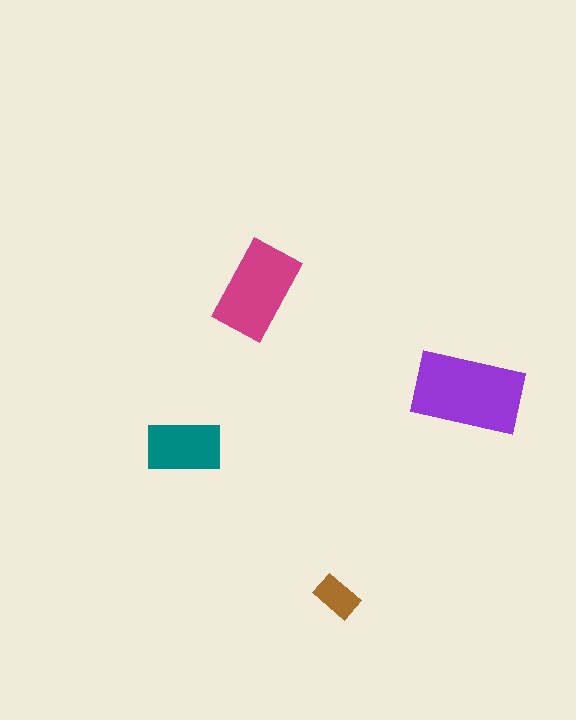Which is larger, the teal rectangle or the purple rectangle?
The purple one.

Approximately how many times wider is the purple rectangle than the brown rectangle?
About 2.5 times wider.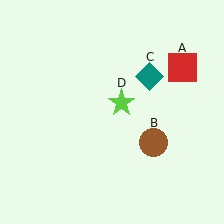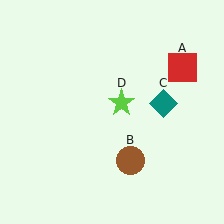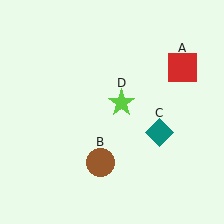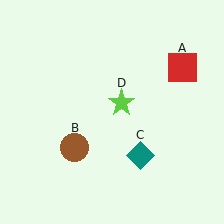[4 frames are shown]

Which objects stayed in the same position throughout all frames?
Red square (object A) and lime star (object D) remained stationary.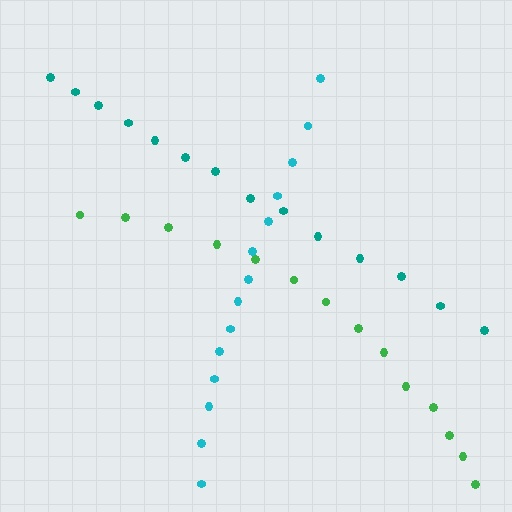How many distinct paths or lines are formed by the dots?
There are 3 distinct paths.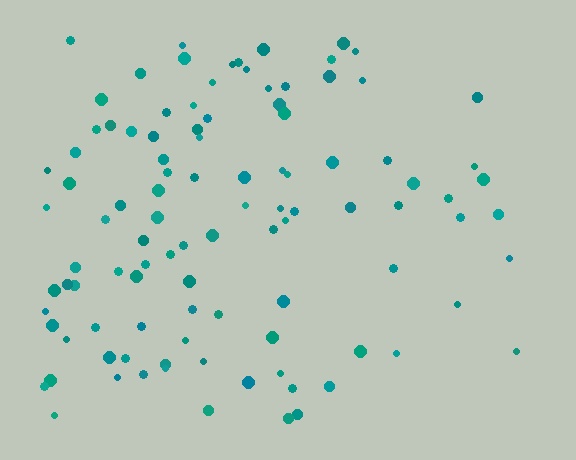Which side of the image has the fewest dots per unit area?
The right.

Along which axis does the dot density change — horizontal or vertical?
Horizontal.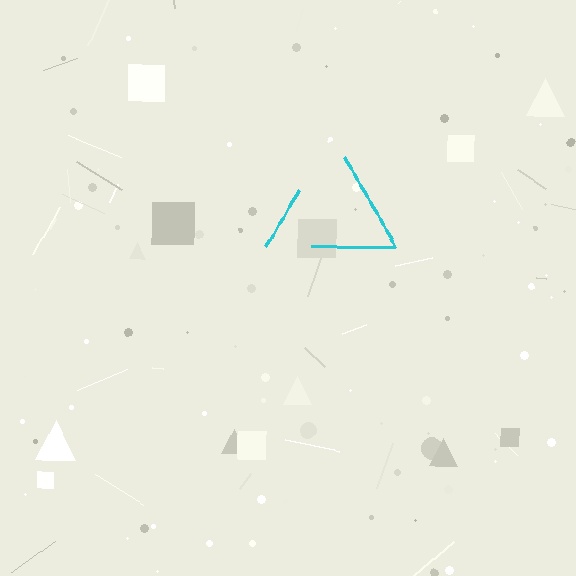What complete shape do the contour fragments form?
The contour fragments form a triangle.